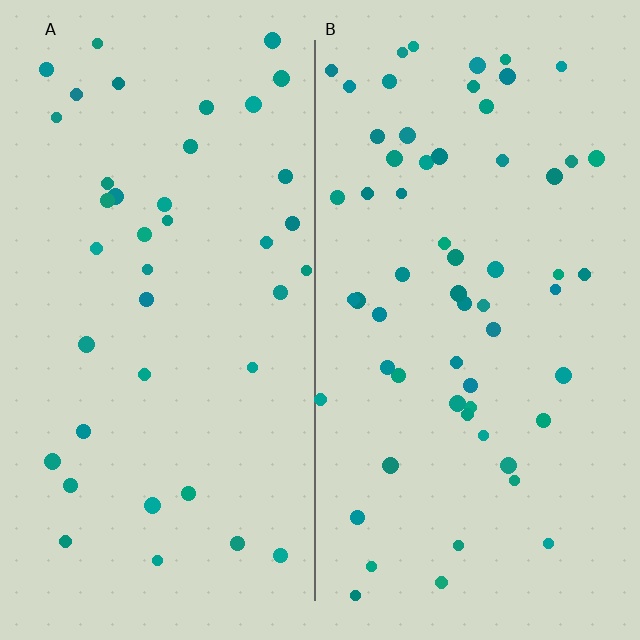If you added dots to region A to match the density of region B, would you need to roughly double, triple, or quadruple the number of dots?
Approximately double.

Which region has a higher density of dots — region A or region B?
B (the right).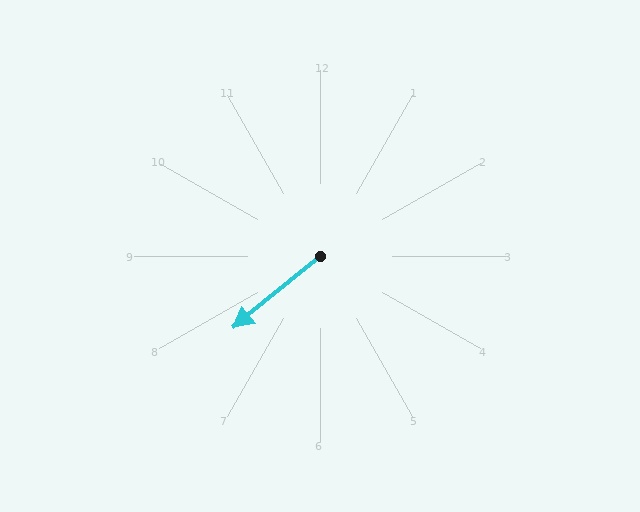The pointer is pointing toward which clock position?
Roughly 8 o'clock.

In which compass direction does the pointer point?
Southwest.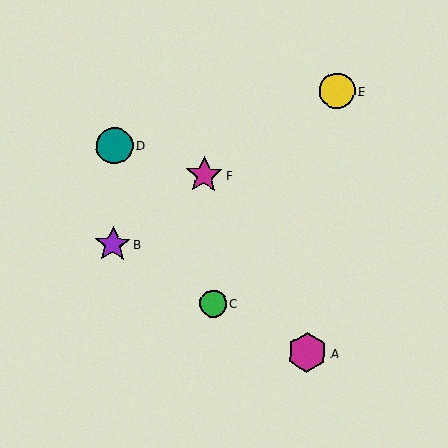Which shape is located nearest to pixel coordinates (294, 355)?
The magenta hexagon (labeled A) at (307, 353) is nearest to that location.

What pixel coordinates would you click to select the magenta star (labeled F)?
Click at (204, 175) to select the magenta star F.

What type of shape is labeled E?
Shape E is a yellow circle.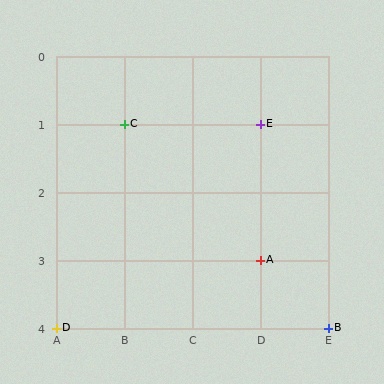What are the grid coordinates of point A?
Point A is at grid coordinates (D, 3).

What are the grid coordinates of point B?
Point B is at grid coordinates (E, 4).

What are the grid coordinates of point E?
Point E is at grid coordinates (D, 1).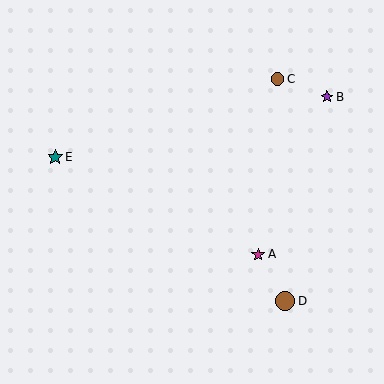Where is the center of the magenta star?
The center of the magenta star is at (258, 254).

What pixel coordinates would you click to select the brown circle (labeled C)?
Click at (278, 79) to select the brown circle C.